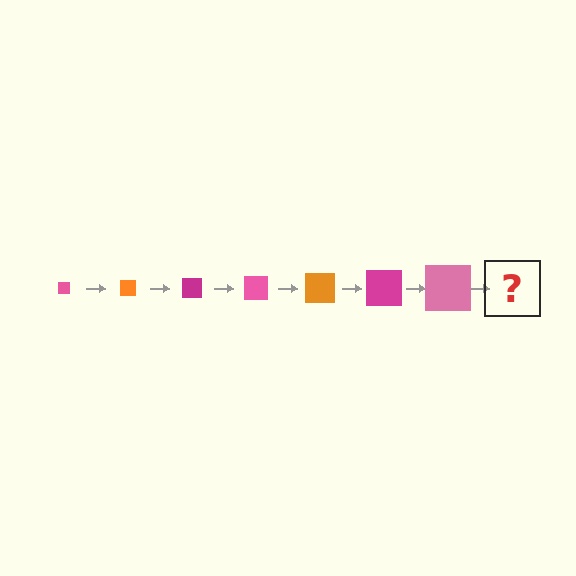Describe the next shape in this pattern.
It should be an orange square, larger than the previous one.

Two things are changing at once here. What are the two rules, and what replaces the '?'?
The two rules are that the square grows larger each step and the color cycles through pink, orange, and magenta. The '?' should be an orange square, larger than the previous one.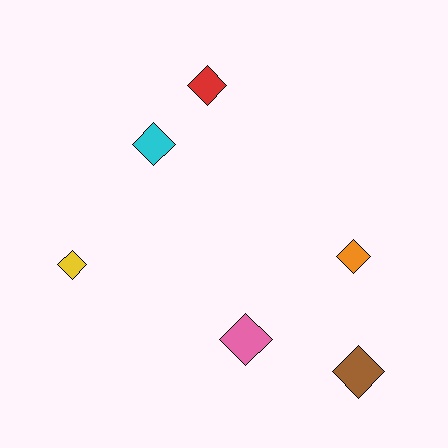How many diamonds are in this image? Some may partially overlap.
There are 6 diamonds.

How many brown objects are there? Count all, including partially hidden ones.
There is 1 brown object.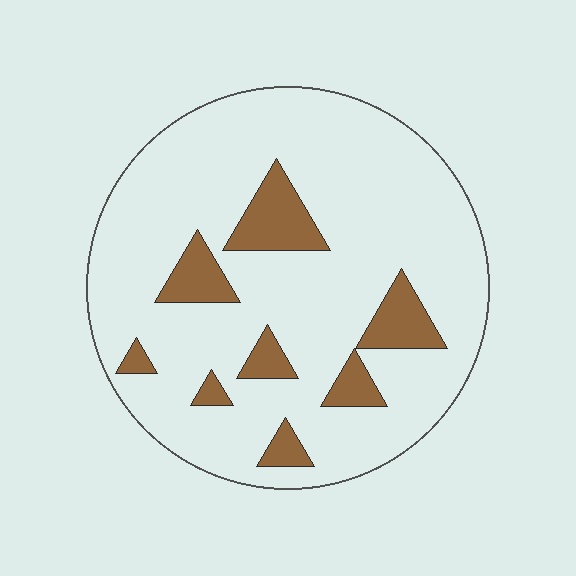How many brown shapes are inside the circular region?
8.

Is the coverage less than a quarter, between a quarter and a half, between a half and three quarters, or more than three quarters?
Less than a quarter.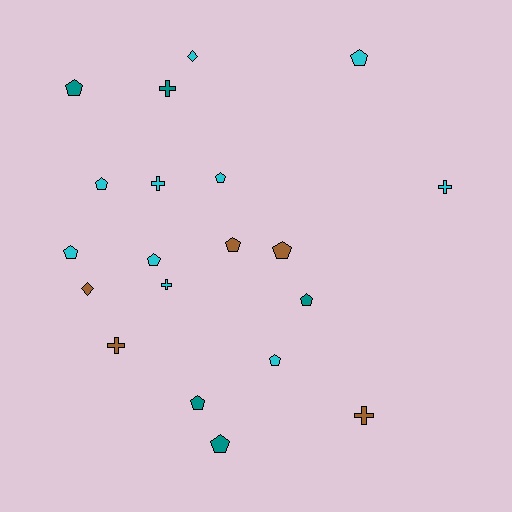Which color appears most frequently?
Cyan, with 10 objects.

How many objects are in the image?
There are 20 objects.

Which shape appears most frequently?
Pentagon, with 12 objects.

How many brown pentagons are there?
There are 2 brown pentagons.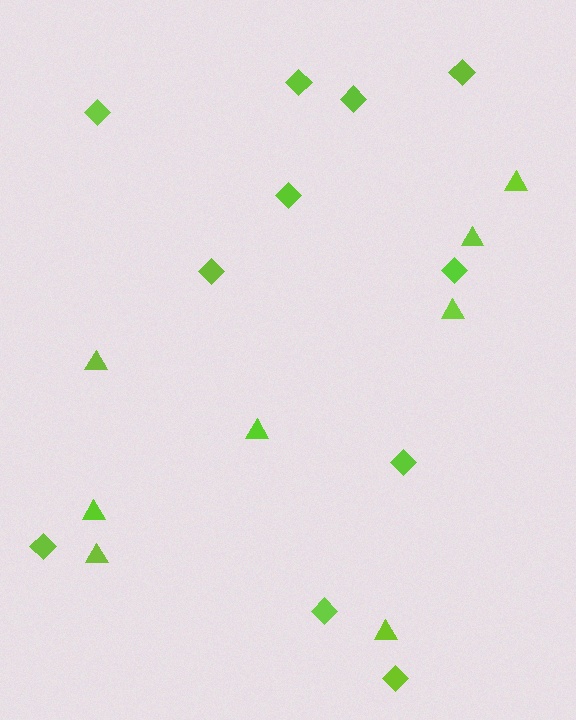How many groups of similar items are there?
There are 2 groups: one group of diamonds (11) and one group of triangles (8).